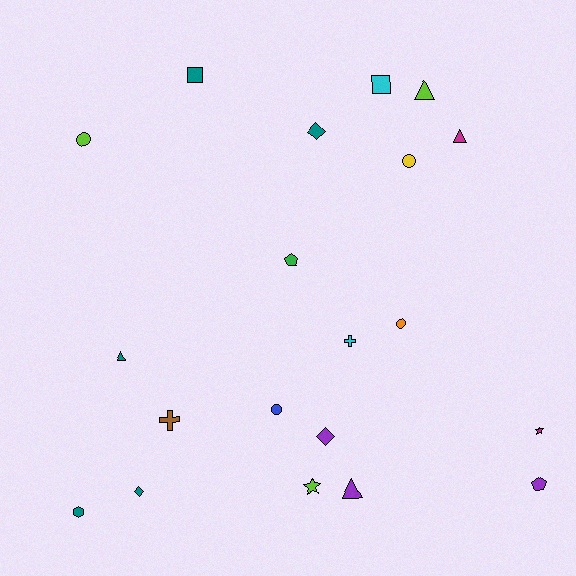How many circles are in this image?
There are 4 circles.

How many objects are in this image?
There are 20 objects.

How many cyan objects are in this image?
There are 2 cyan objects.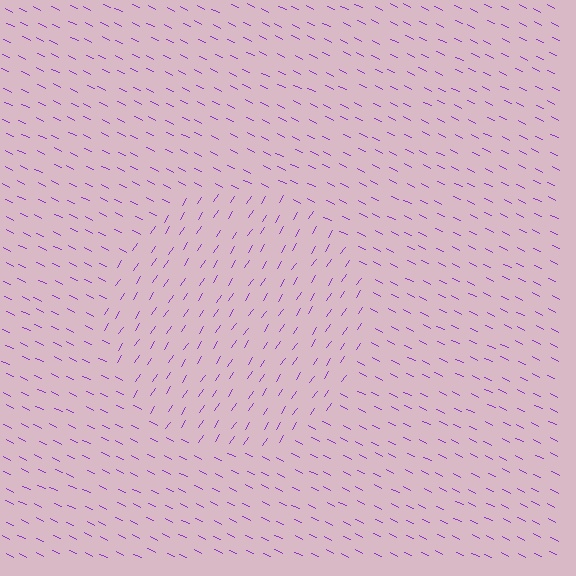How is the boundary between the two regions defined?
The boundary is defined purely by a change in line orientation (approximately 83 degrees difference). All lines are the same color and thickness.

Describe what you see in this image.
The image is filled with small purple line segments. A circle region in the image has lines oriented differently from the surrounding lines, creating a visible texture boundary.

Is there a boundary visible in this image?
Yes, there is a texture boundary formed by a change in line orientation.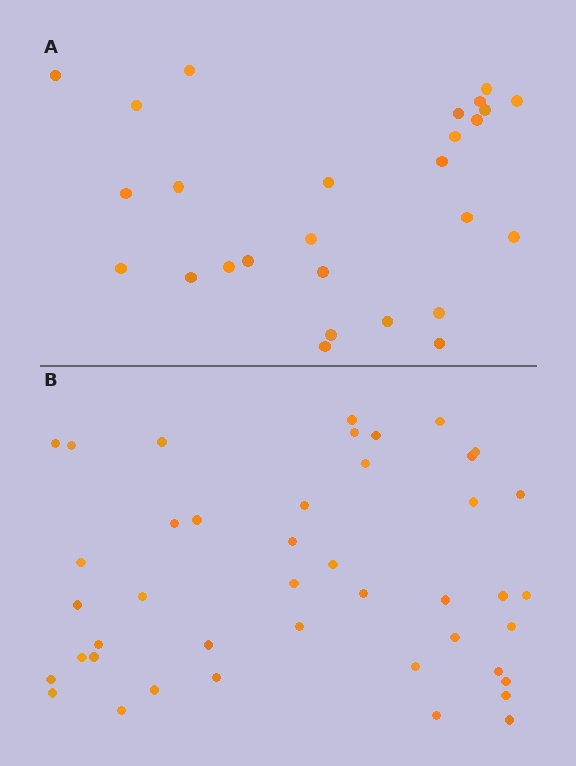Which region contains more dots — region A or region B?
Region B (the bottom region) has more dots.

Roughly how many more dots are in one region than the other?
Region B has approximately 15 more dots than region A.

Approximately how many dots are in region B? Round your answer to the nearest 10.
About 40 dots. (The exact count is 43, which rounds to 40.)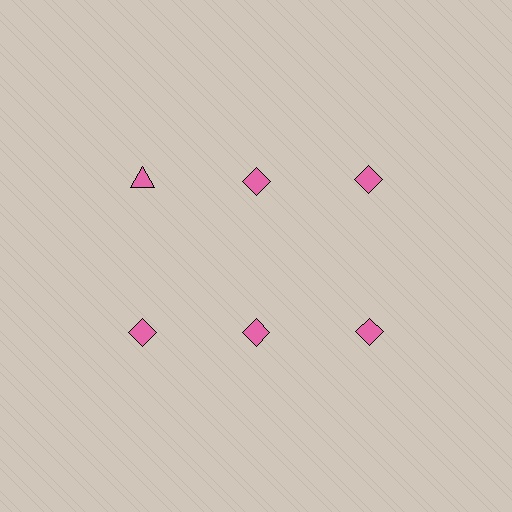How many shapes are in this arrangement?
There are 6 shapes arranged in a grid pattern.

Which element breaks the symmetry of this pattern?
The pink triangle in the top row, leftmost column breaks the symmetry. All other shapes are pink diamonds.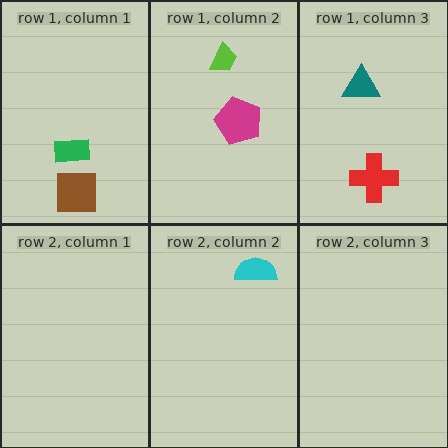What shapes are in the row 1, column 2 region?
The magenta pentagon, the lime trapezoid.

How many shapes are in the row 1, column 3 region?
2.